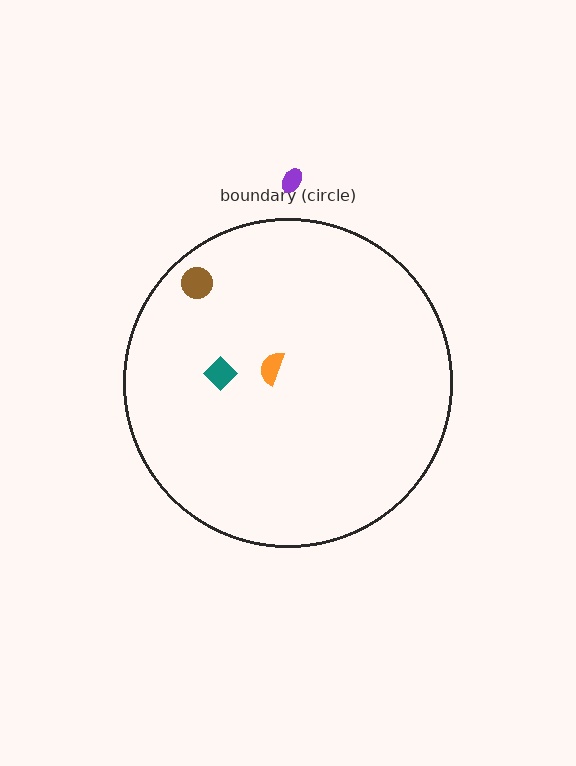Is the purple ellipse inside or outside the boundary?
Outside.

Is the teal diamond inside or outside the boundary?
Inside.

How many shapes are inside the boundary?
3 inside, 1 outside.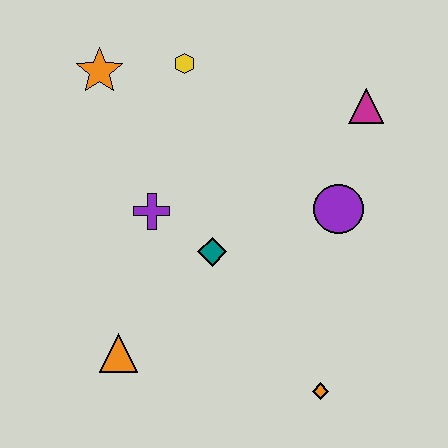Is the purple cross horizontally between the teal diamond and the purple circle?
No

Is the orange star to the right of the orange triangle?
No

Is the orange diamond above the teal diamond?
No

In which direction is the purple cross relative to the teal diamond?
The purple cross is to the left of the teal diamond.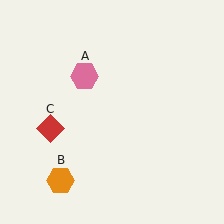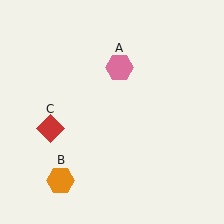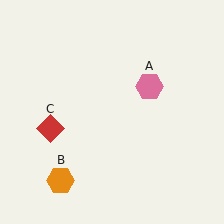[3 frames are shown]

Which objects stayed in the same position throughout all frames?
Orange hexagon (object B) and red diamond (object C) remained stationary.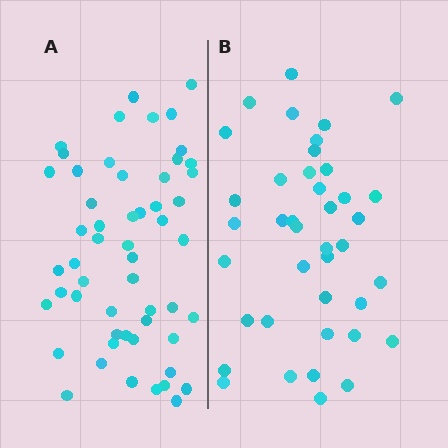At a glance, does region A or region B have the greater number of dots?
Region A (the left region) has more dots.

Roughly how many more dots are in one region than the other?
Region A has approximately 15 more dots than region B.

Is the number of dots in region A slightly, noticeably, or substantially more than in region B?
Region A has noticeably more, but not dramatically so. The ratio is roughly 1.4 to 1.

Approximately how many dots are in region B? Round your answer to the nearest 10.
About 40 dots.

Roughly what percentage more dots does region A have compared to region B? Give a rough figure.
About 35% more.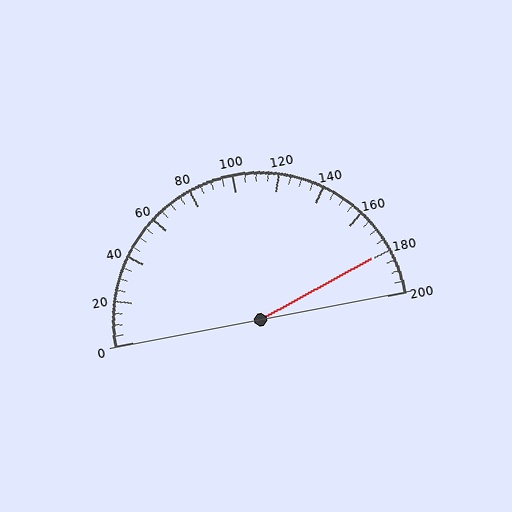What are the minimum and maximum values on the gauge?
The gauge ranges from 0 to 200.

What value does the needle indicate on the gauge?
The needle indicates approximately 180.